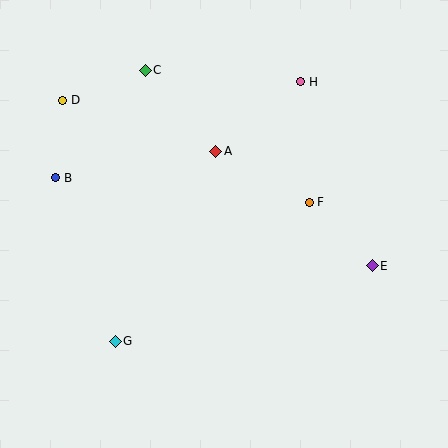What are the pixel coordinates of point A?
Point A is at (216, 151).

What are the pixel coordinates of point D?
Point D is at (63, 100).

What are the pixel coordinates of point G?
Point G is at (115, 341).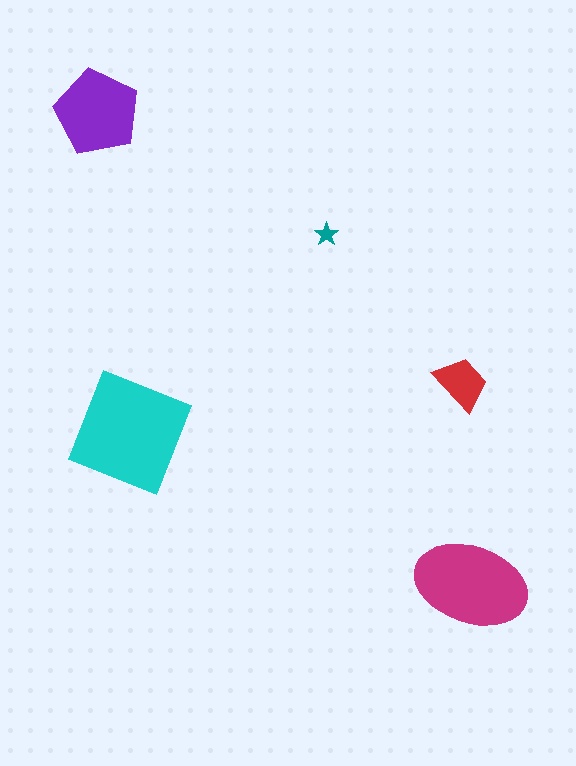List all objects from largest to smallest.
The cyan square, the magenta ellipse, the purple pentagon, the red trapezoid, the teal star.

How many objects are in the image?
There are 5 objects in the image.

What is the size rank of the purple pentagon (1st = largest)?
3rd.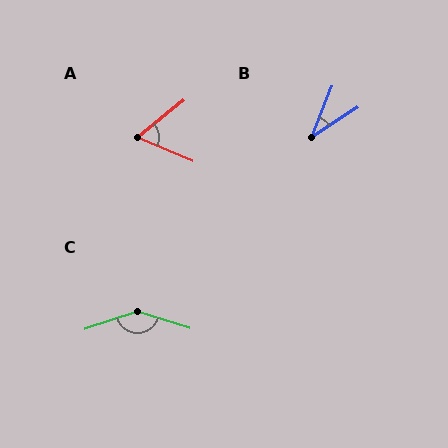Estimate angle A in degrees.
Approximately 62 degrees.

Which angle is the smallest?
B, at approximately 35 degrees.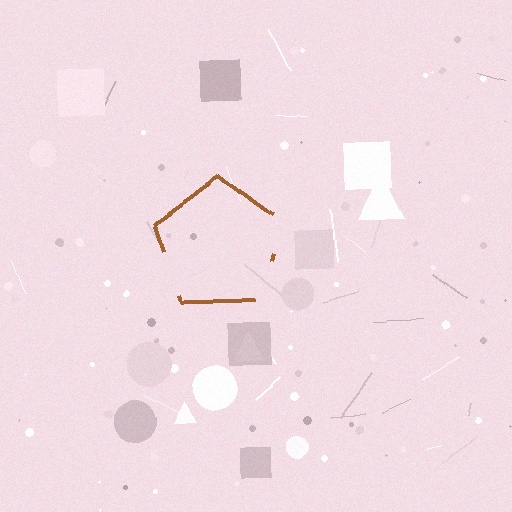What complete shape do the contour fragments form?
The contour fragments form a pentagon.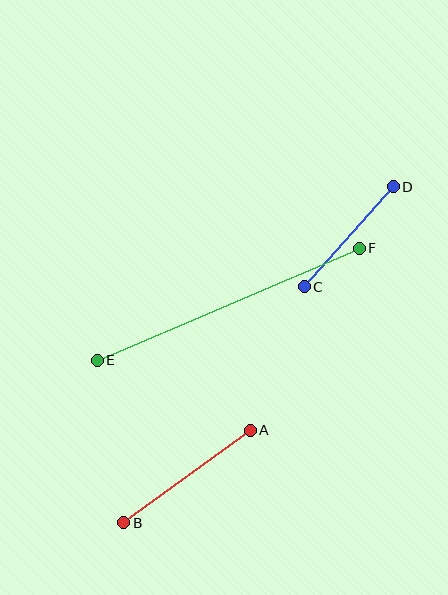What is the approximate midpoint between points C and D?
The midpoint is at approximately (349, 237) pixels.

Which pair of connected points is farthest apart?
Points E and F are farthest apart.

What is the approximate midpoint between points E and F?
The midpoint is at approximately (228, 304) pixels.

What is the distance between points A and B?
The distance is approximately 157 pixels.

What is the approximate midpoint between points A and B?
The midpoint is at approximately (187, 476) pixels.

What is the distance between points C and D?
The distance is approximately 134 pixels.